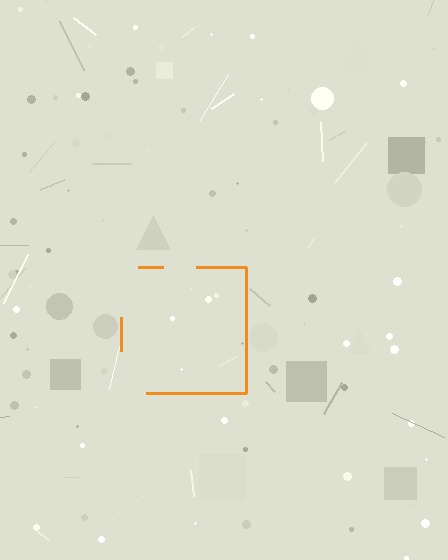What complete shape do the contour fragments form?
The contour fragments form a square.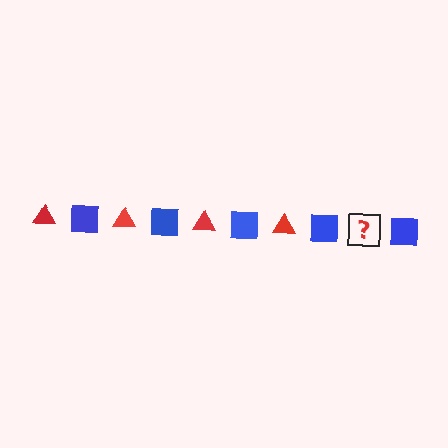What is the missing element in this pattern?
The missing element is a red triangle.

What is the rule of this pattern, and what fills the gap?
The rule is that the pattern alternates between red triangle and blue square. The gap should be filled with a red triangle.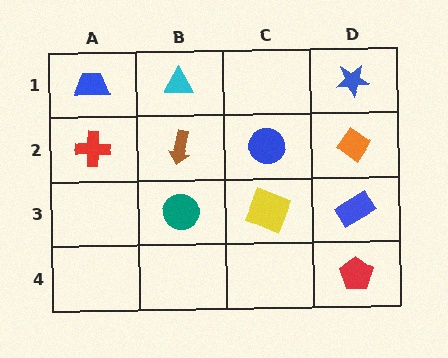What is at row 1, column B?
A cyan triangle.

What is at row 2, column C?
A blue circle.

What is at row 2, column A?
A red cross.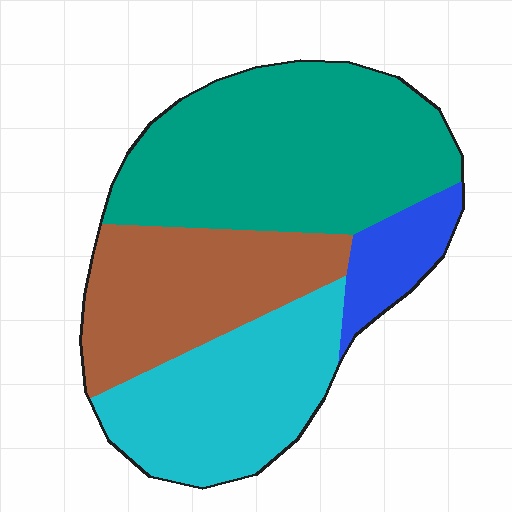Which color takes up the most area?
Teal, at roughly 40%.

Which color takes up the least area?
Blue, at roughly 10%.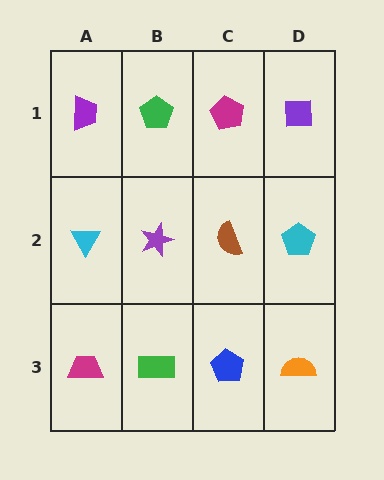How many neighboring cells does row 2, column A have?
3.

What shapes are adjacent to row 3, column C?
A brown semicircle (row 2, column C), a green rectangle (row 3, column B), an orange semicircle (row 3, column D).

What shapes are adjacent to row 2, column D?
A purple square (row 1, column D), an orange semicircle (row 3, column D), a brown semicircle (row 2, column C).